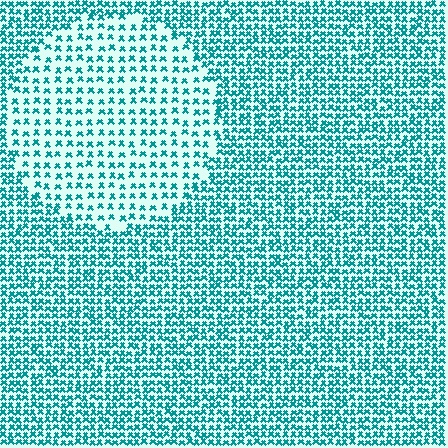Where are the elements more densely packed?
The elements are more densely packed outside the circle boundary.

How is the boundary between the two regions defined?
The boundary is defined by a change in element density (approximately 2.0x ratio). All elements are the same color, size, and shape.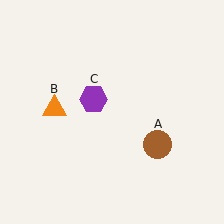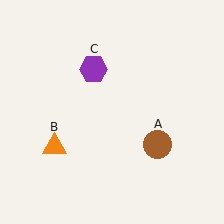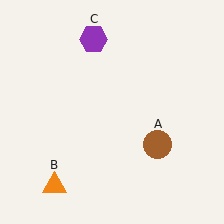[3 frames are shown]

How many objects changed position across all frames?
2 objects changed position: orange triangle (object B), purple hexagon (object C).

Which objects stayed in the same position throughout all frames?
Brown circle (object A) remained stationary.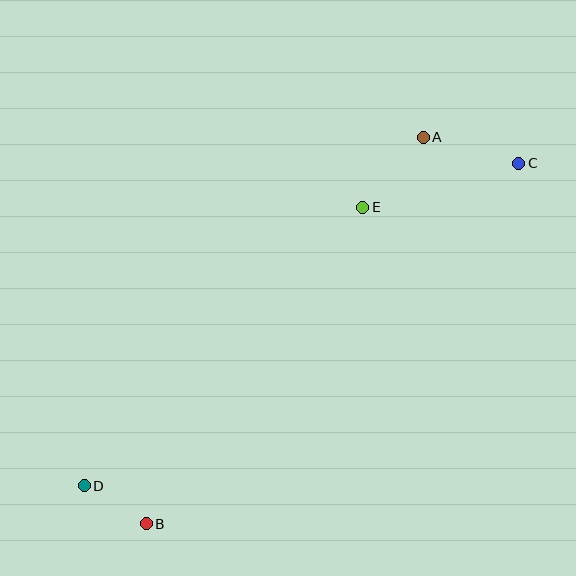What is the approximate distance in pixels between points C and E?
The distance between C and E is approximately 162 pixels.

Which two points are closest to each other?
Points B and D are closest to each other.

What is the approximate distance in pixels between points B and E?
The distance between B and E is approximately 384 pixels.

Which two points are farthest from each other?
Points C and D are farthest from each other.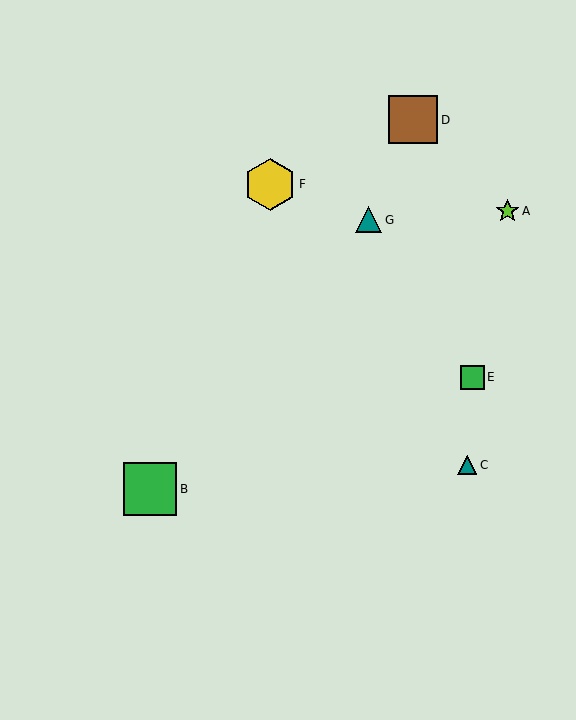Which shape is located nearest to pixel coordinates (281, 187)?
The yellow hexagon (labeled F) at (270, 184) is nearest to that location.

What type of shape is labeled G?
Shape G is a teal triangle.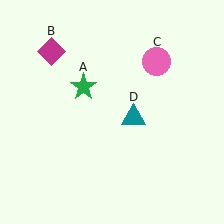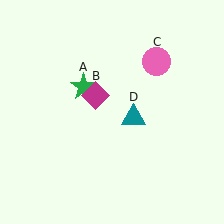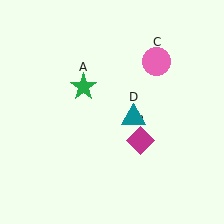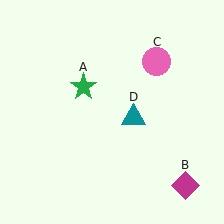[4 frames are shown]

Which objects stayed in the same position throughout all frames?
Green star (object A) and pink circle (object C) and teal triangle (object D) remained stationary.